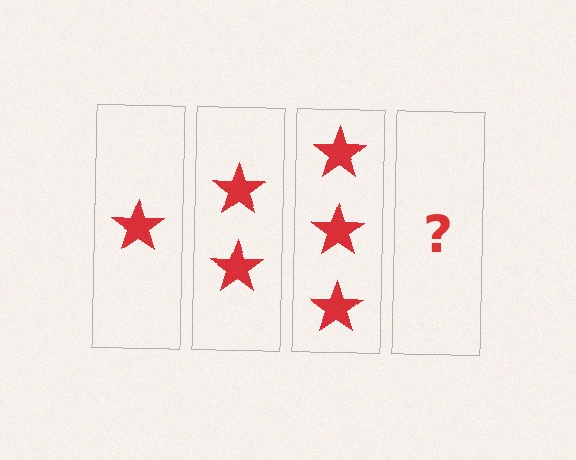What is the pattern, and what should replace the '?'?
The pattern is that each step adds one more star. The '?' should be 4 stars.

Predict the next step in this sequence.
The next step is 4 stars.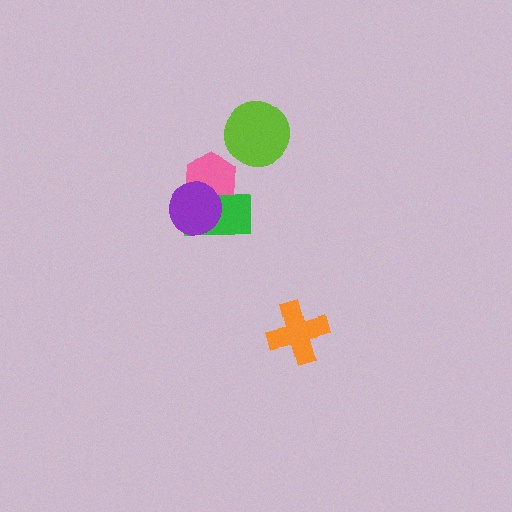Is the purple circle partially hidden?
No, no other shape covers it.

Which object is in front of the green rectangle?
The purple circle is in front of the green rectangle.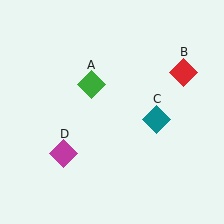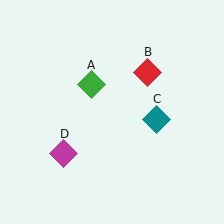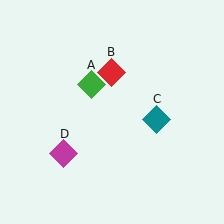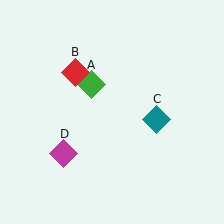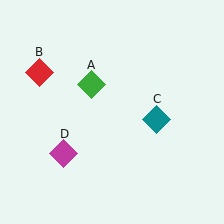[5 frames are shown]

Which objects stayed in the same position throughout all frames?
Green diamond (object A) and teal diamond (object C) and magenta diamond (object D) remained stationary.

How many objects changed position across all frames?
1 object changed position: red diamond (object B).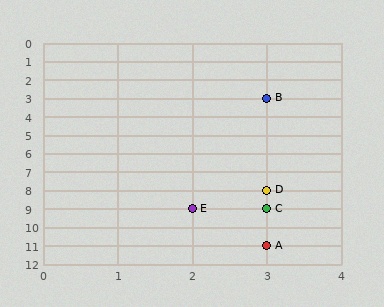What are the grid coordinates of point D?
Point D is at grid coordinates (3, 8).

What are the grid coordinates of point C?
Point C is at grid coordinates (3, 9).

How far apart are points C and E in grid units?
Points C and E are 1 column apart.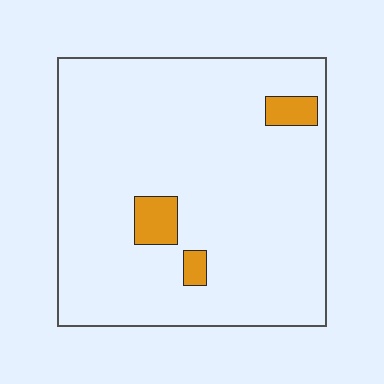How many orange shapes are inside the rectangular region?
3.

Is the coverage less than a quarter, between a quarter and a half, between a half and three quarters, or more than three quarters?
Less than a quarter.